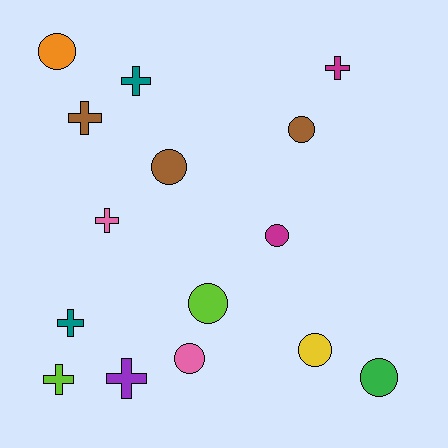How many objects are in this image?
There are 15 objects.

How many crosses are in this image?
There are 7 crosses.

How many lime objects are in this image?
There are 2 lime objects.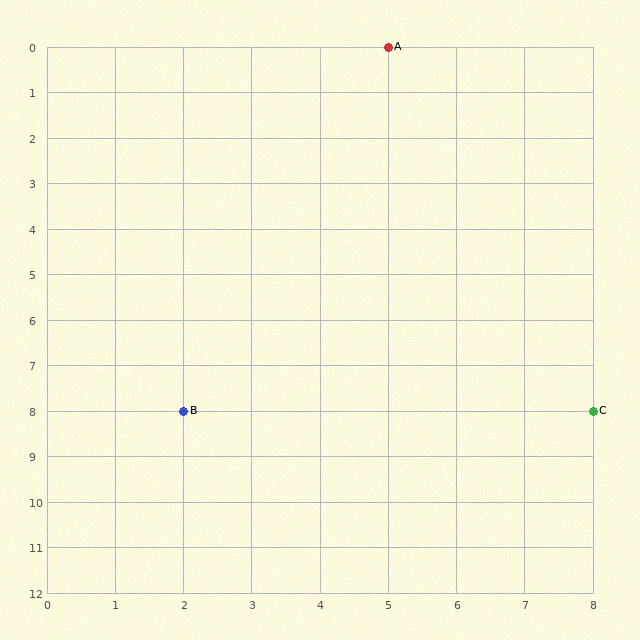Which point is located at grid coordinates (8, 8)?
Point C is at (8, 8).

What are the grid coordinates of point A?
Point A is at grid coordinates (5, 0).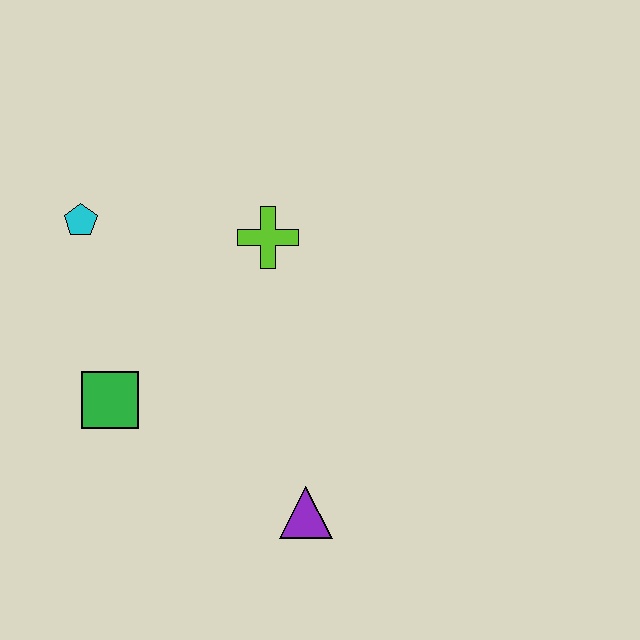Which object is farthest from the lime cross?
The purple triangle is farthest from the lime cross.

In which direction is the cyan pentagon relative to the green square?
The cyan pentagon is above the green square.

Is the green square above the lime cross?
No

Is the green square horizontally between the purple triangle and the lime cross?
No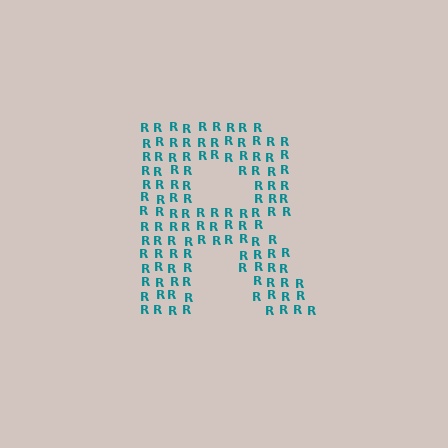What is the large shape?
The large shape is the letter R.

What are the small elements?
The small elements are letter R's.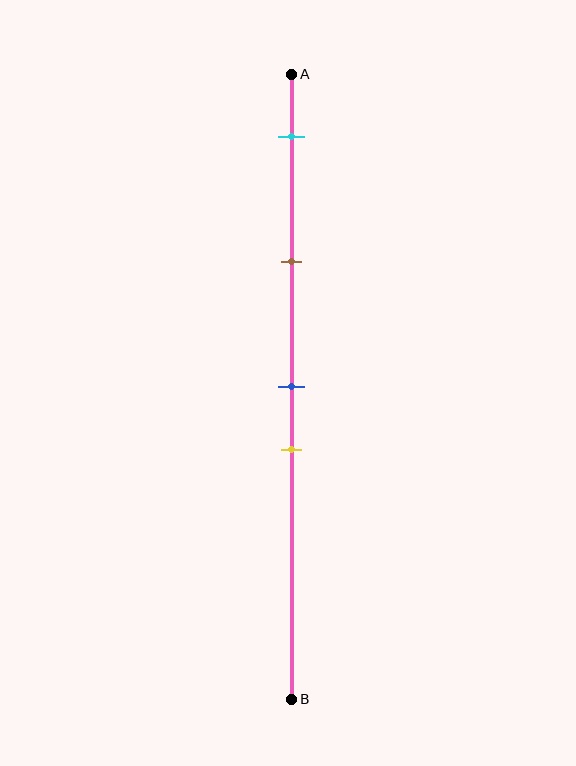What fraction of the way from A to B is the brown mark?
The brown mark is approximately 30% (0.3) of the way from A to B.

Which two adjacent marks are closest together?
The blue and yellow marks are the closest adjacent pair.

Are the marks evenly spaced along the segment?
No, the marks are not evenly spaced.